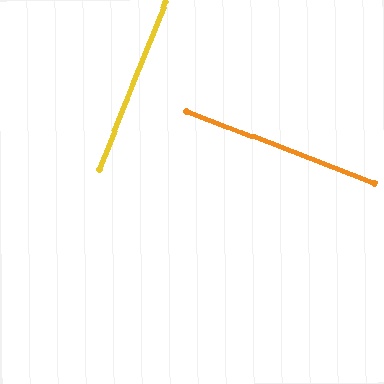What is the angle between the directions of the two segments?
Approximately 89 degrees.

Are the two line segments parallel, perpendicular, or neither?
Perpendicular — they meet at approximately 89°.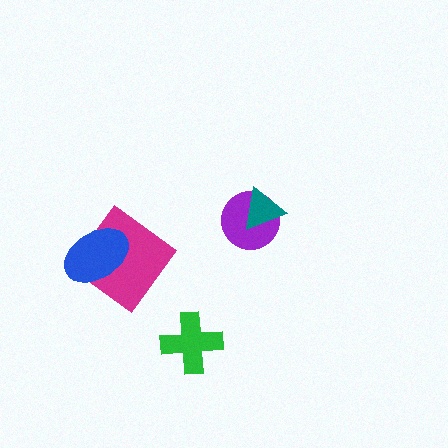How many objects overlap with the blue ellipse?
1 object overlaps with the blue ellipse.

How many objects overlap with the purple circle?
1 object overlaps with the purple circle.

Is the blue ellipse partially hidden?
No, no other shape covers it.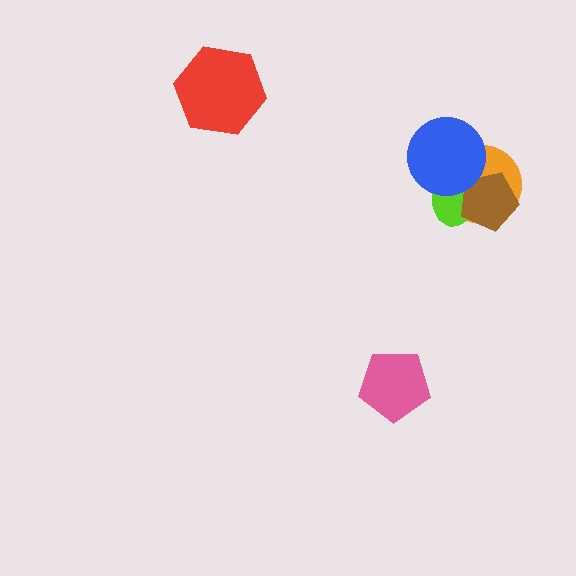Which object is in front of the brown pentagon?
The blue circle is in front of the brown pentagon.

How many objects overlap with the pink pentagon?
0 objects overlap with the pink pentagon.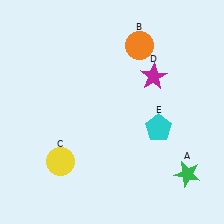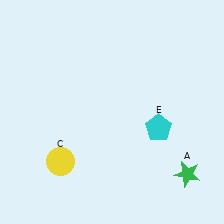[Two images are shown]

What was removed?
The magenta star (D), the orange circle (B) were removed in Image 2.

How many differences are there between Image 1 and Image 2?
There are 2 differences between the two images.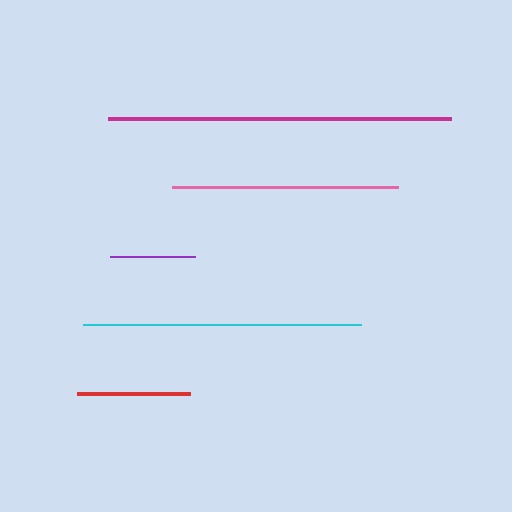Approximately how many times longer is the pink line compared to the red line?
The pink line is approximately 2.0 times the length of the red line.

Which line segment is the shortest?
The purple line is the shortest at approximately 85 pixels.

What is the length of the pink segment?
The pink segment is approximately 225 pixels long.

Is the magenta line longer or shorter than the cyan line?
The magenta line is longer than the cyan line.